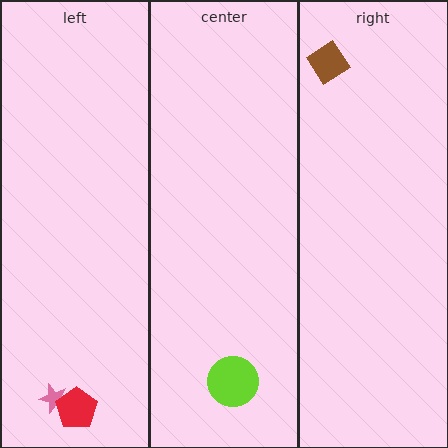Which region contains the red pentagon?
The left region.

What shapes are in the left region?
The pink star, the red pentagon.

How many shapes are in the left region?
2.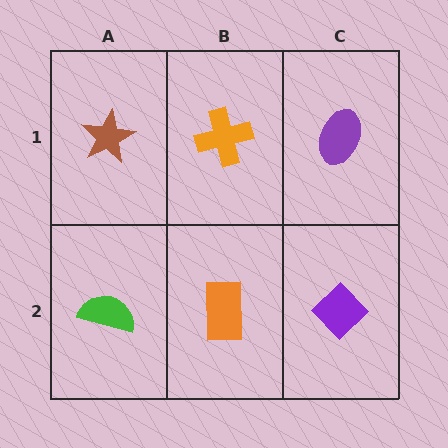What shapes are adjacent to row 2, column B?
An orange cross (row 1, column B), a green semicircle (row 2, column A), a purple diamond (row 2, column C).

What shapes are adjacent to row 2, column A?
A brown star (row 1, column A), an orange rectangle (row 2, column B).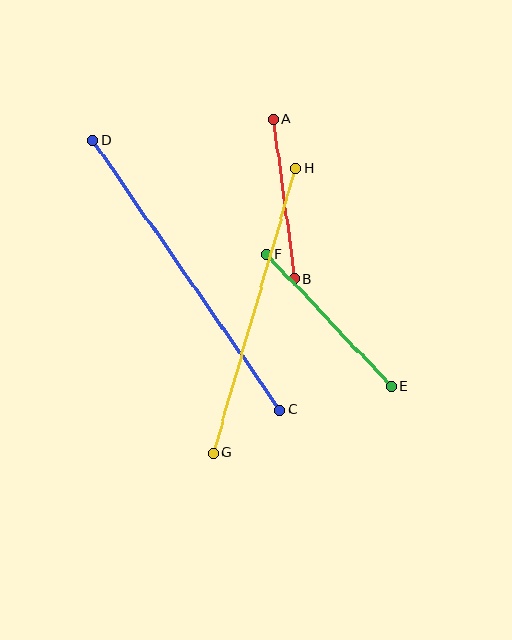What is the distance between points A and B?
The distance is approximately 161 pixels.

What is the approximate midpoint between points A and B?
The midpoint is at approximately (284, 199) pixels.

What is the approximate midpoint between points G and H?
The midpoint is at approximately (255, 311) pixels.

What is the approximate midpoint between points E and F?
The midpoint is at approximately (329, 320) pixels.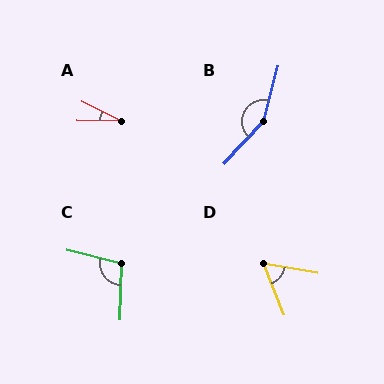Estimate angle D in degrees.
Approximately 58 degrees.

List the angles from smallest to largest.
A (26°), D (58°), C (103°), B (151°).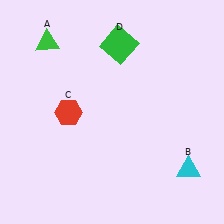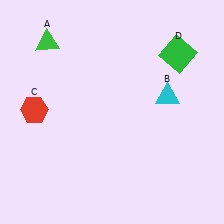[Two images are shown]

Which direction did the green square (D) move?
The green square (D) moved right.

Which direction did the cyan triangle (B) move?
The cyan triangle (B) moved up.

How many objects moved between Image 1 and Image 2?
3 objects moved between the two images.